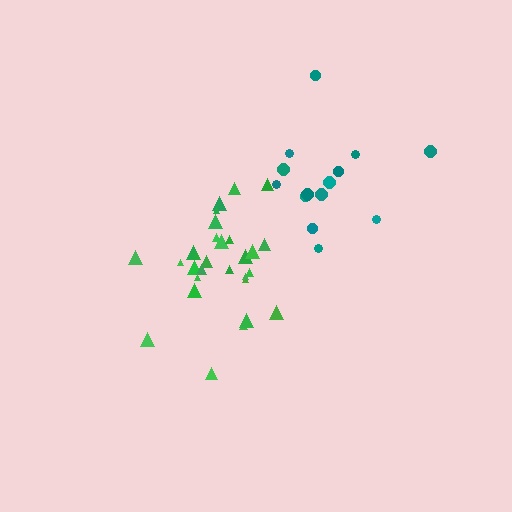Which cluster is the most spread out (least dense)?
Teal.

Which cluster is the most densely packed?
Green.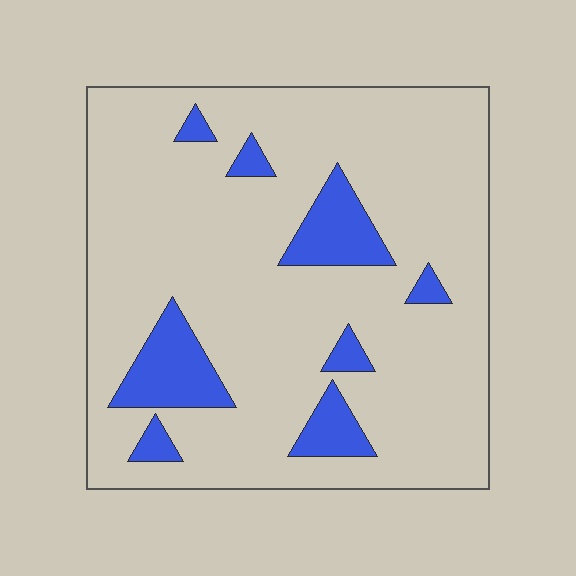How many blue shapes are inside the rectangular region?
8.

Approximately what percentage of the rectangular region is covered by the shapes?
Approximately 15%.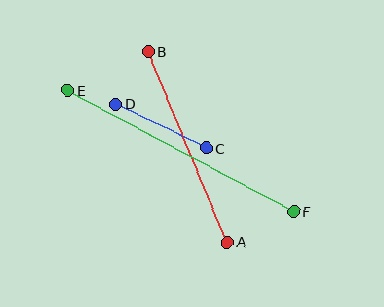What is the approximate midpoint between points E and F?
The midpoint is at approximately (181, 151) pixels.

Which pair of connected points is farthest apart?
Points E and F are farthest apart.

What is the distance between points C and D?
The distance is approximately 100 pixels.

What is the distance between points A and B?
The distance is approximately 207 pixels.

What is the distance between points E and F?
The distance is approximately 257 pixels.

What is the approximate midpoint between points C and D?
The midpoint is at approximately (161, 126) pixels.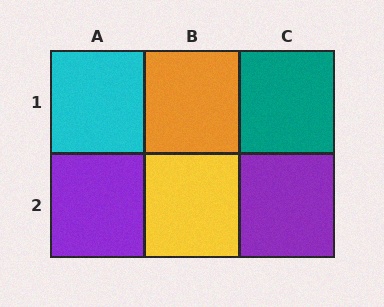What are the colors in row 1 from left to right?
Cyan, orange, teal.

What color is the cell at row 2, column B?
Yellow.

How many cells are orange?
1 cell is orange.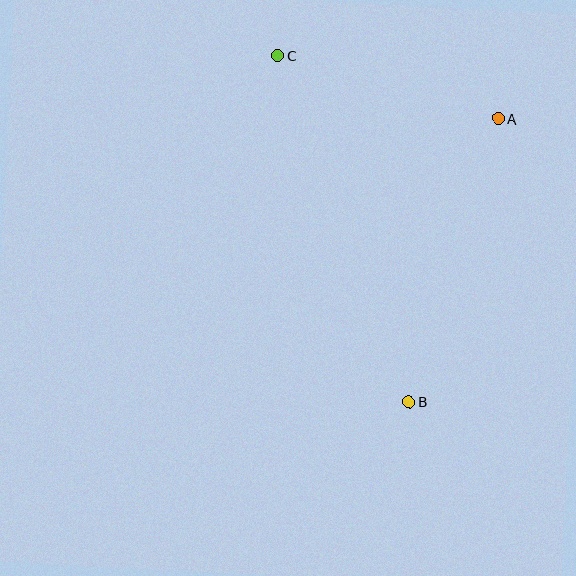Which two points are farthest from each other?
Points B and C are farthest from each other.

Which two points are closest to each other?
Points A and C are closest to each other.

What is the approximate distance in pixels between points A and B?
The distance between A and B is approximately 297 pixels.